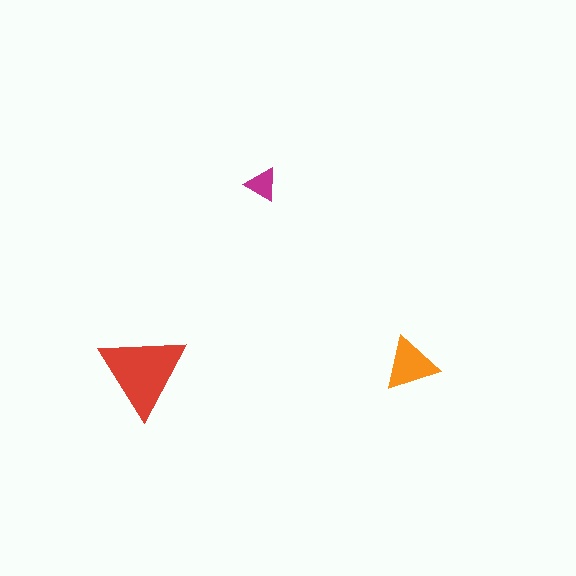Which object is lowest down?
The red triangle is bottommost.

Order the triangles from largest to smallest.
the red one, the orange one, the magenta one.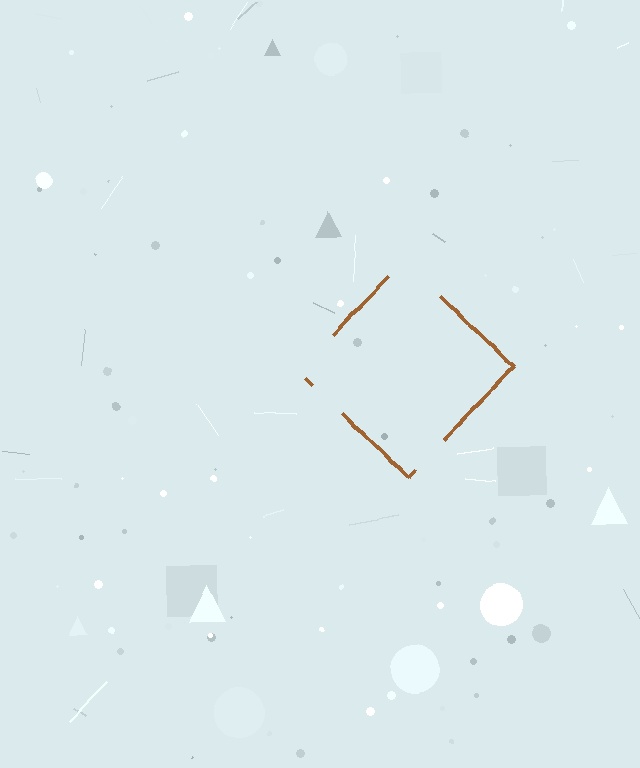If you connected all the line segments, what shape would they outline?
They would outline a diamond.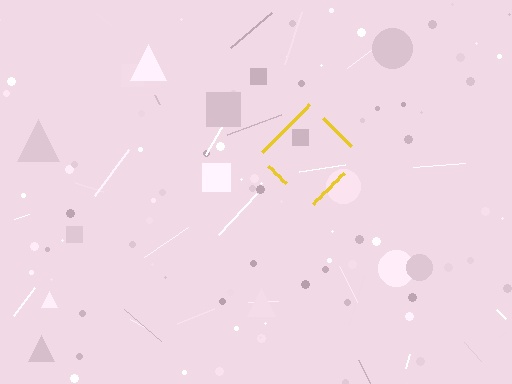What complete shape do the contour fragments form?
The contour fragments form a diamond.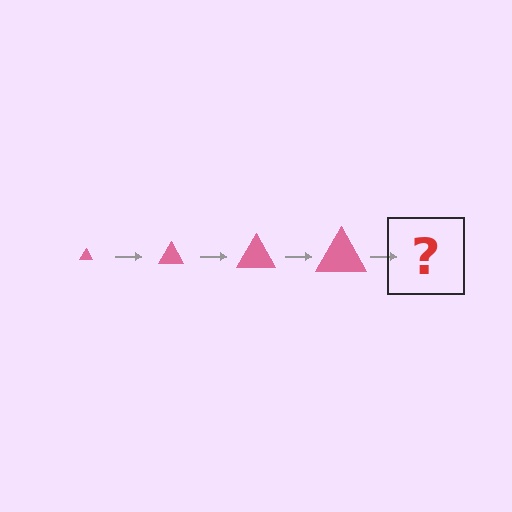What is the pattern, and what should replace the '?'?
The pattern is that the triangle gets progressively larger each step. The '?' should be a pink triangle, larger than the previous one.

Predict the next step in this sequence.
The next step is a pink triangle, larger than the previous one.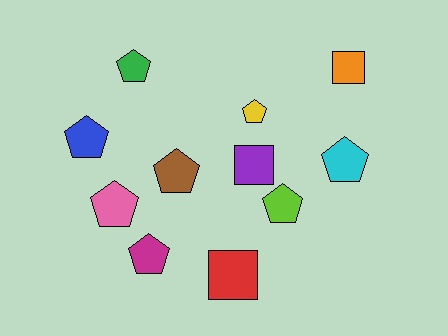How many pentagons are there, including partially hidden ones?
There are 8 pentagons.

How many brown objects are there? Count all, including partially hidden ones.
There is 1 brown object.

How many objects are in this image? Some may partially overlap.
There are 11 objects.